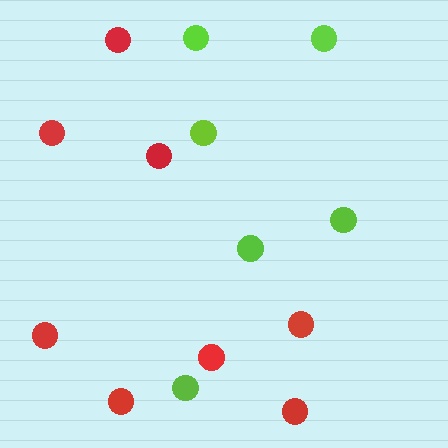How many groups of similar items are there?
There are 2 groups: one group of red circles (8) and one group of lime circles (6).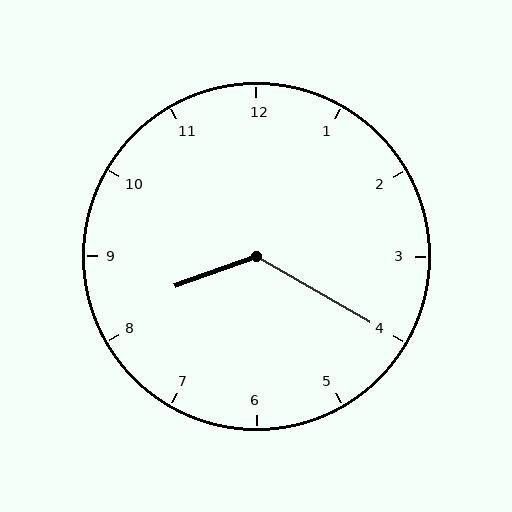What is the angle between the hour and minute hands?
Approximately 130 degrees.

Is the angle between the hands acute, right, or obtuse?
It is obtuse.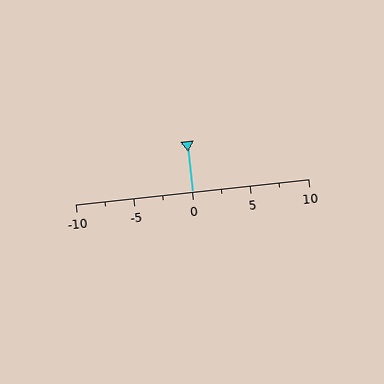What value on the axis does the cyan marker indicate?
The marker indicates approximately 0.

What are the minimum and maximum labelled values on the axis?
The axis runs from -10 to 10.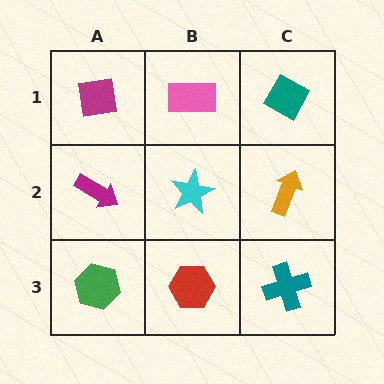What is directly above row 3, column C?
An orange arrow.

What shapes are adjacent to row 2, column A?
A magenta square (row 1, column A), a green hexagon (row 3, column A), a cyan star (row 2, column B).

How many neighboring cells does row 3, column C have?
2.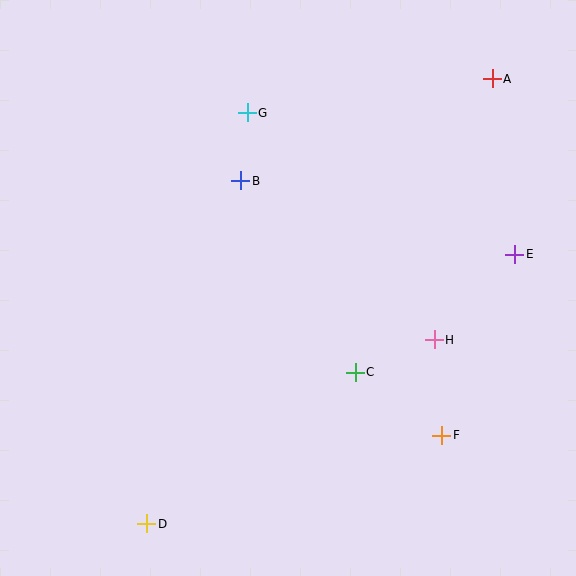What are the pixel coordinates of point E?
Point E is at (515, 254).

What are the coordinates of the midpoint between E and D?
The midpoint between E and D is at (331, 389).